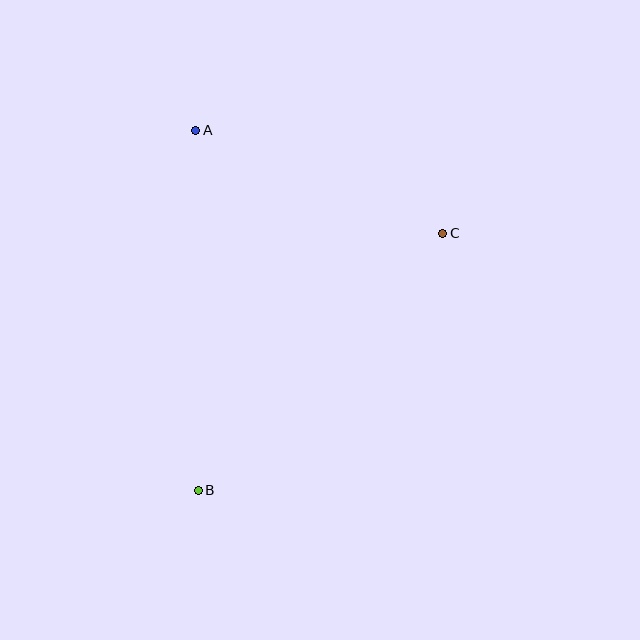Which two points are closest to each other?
Points A and C are closest to each other.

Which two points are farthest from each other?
Points A and B are farthest from each other.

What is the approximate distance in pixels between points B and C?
The distance between B and C is approximately 355 pixels.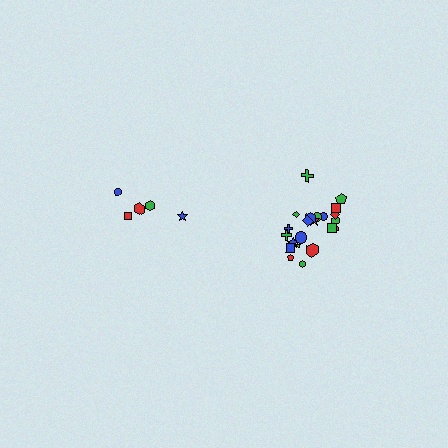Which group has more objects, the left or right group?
The right group.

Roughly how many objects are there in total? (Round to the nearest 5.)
Roughly 25 objects in total.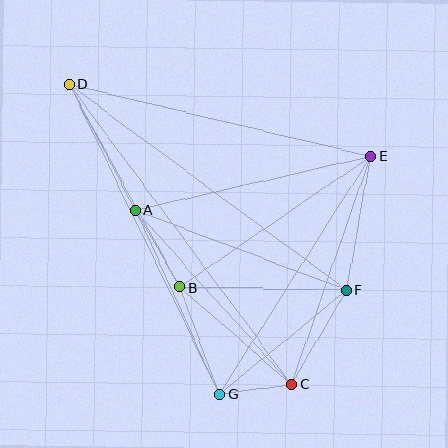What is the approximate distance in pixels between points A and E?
The distance between A and E is approximately 241 pixels.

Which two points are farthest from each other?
Points C and D are farthest from each other.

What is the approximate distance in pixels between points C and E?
The distance between C and E is approximately 241 pixels.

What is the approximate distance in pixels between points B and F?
The distance between B and F is approximately 167 pixels.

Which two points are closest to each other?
Points C and G are closest to each other.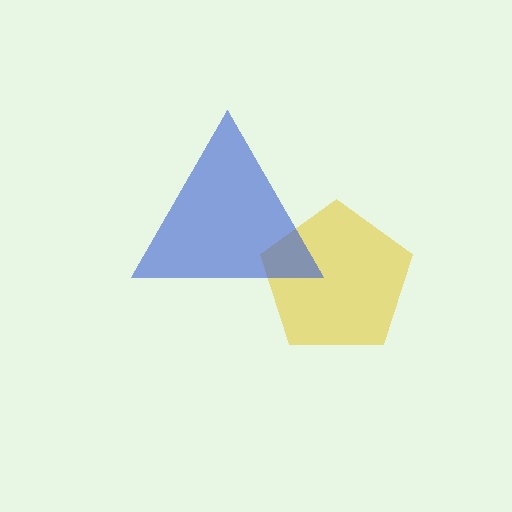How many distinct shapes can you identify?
There are 2 distinct shapes: a yellow pentagon, a blue triangle.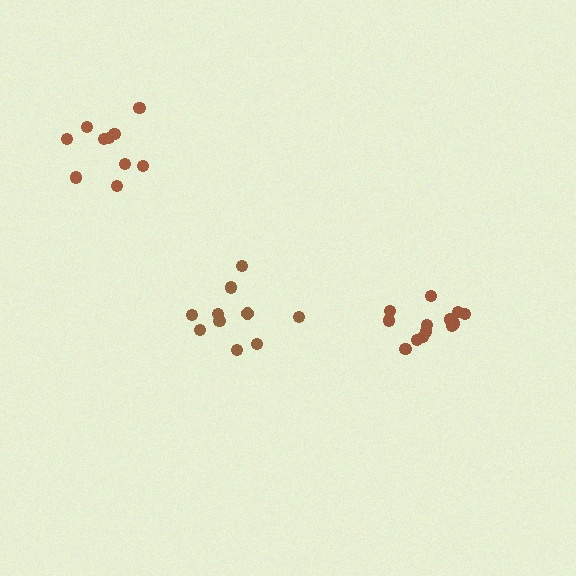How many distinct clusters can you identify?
There are 3 distinct clusters.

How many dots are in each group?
Group 1: 10 dots, Group 2: 13 dots, Group 3: 10 dots (33 total).